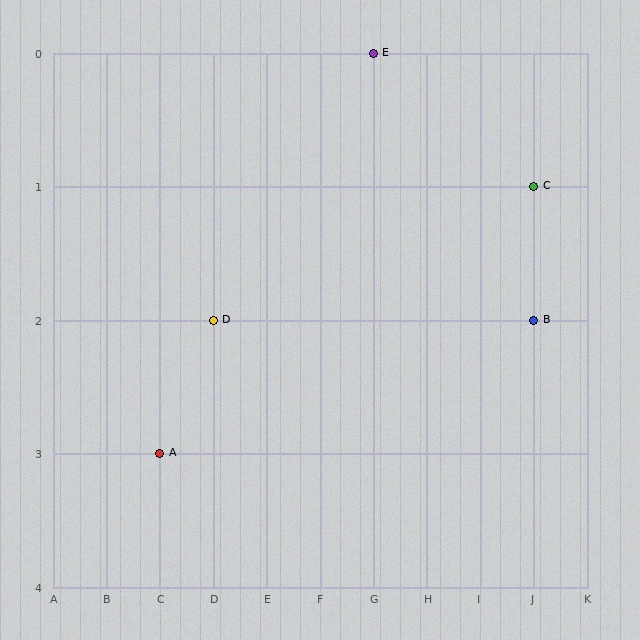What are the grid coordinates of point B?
Point B is at grid coordinates (J, 2).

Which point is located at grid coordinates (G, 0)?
Point E is at (G, 0).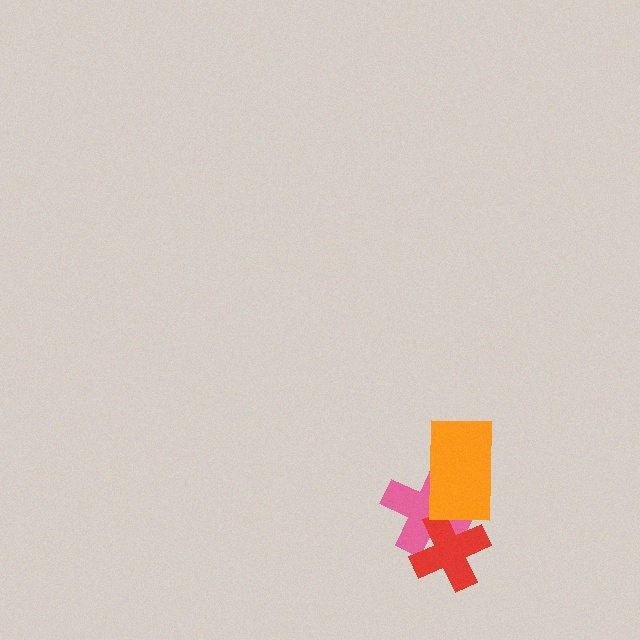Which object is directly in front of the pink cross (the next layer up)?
The red cross is directly in front of the pink cross.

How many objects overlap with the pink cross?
2 objects overlap with the pink cross.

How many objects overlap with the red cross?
1 object overlaps with the red cross.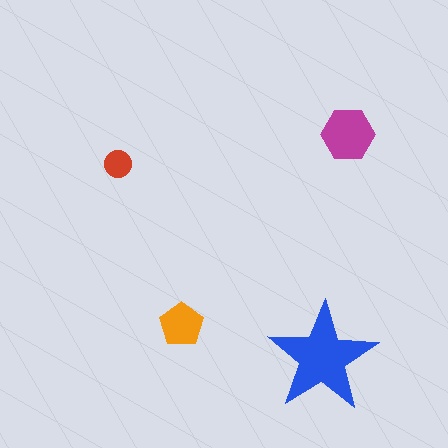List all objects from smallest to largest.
The red circle, the orange pentagon, the magenta hexagon, the blue star.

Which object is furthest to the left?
The red circle is leftmost.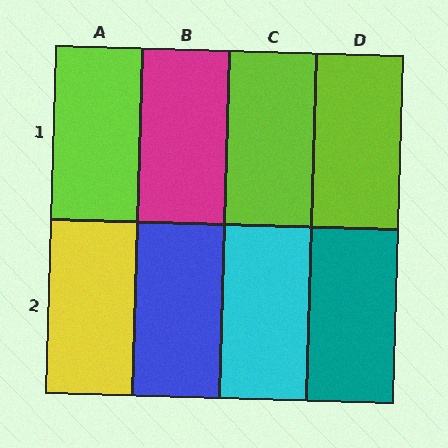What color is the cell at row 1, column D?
Lime.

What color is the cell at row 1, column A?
Lime.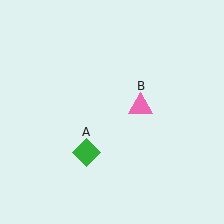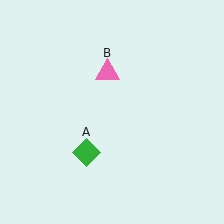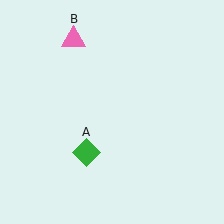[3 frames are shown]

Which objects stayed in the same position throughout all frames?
Green diamond (object A) remained stationary.